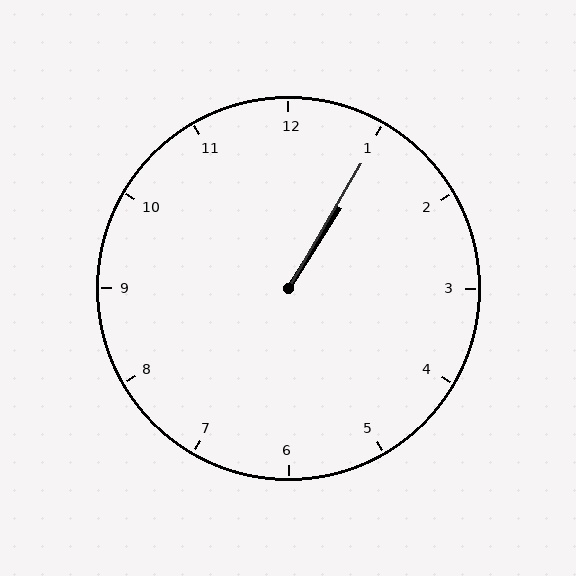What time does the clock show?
1:05.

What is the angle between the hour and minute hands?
Approximately 2 degrees.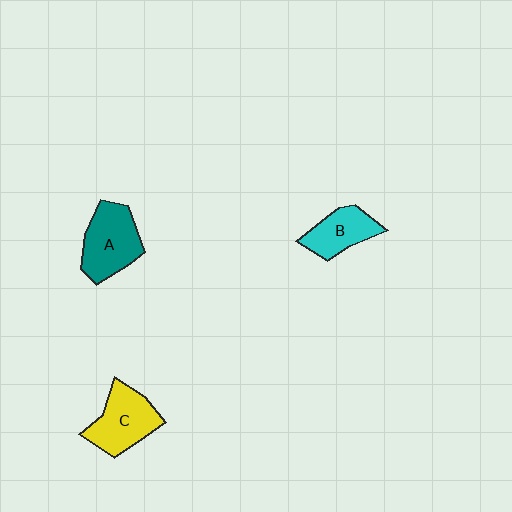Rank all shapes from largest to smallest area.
From largest to smallest: A (teal), C (yellow), B (cyan).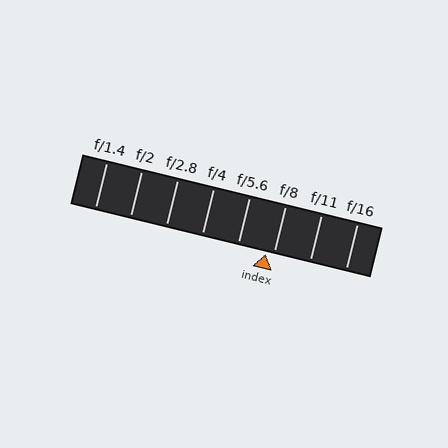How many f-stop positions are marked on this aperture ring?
There are 8 f-stop positions marked.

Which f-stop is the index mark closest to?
The index mark is closest to f/8.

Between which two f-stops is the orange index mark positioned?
The index mark is between f/5.6 and f/8.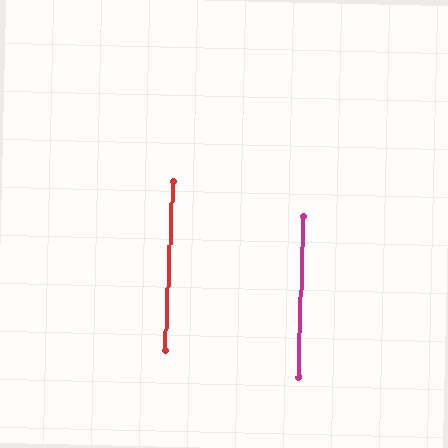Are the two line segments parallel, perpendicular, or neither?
Parallel — their directions differ by only 0.8°.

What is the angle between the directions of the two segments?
Approximately 1 degree.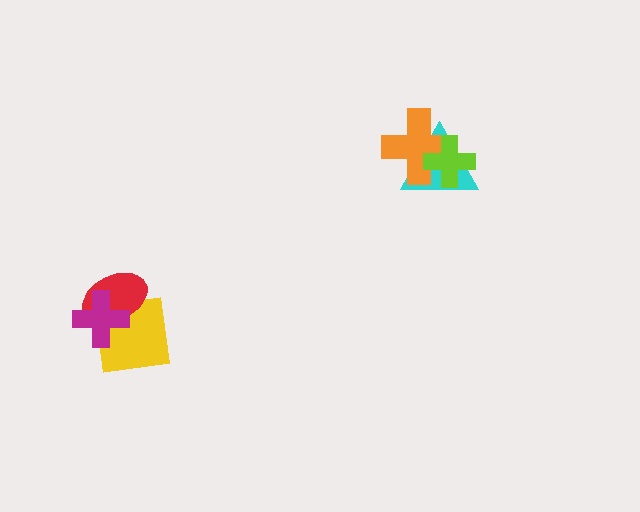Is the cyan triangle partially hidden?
Yes, it is partially covered by another shape.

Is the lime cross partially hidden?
No, no other shape covers it.